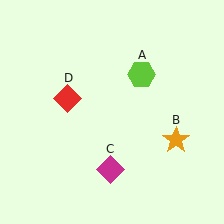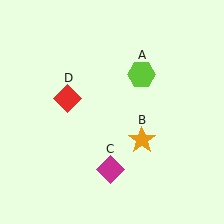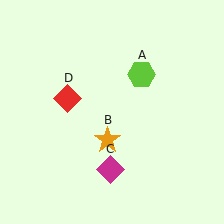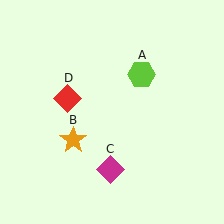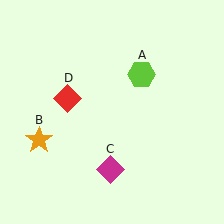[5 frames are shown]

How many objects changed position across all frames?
1 object changed position: orange star (object B).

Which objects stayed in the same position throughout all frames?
Lime hexagon (object A) and magenta diamond (object C) and red diamond (object D) remained stationary.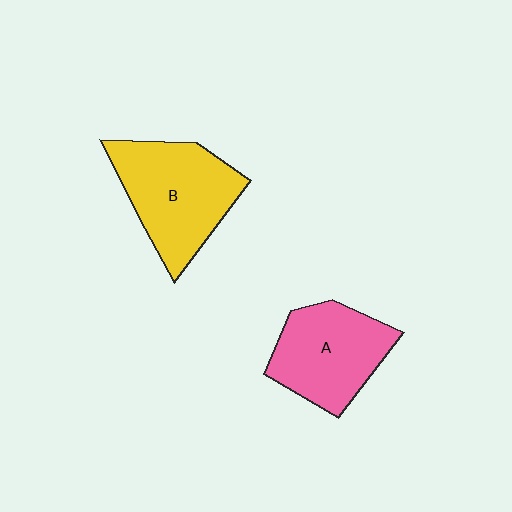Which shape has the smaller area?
Shape A (pink).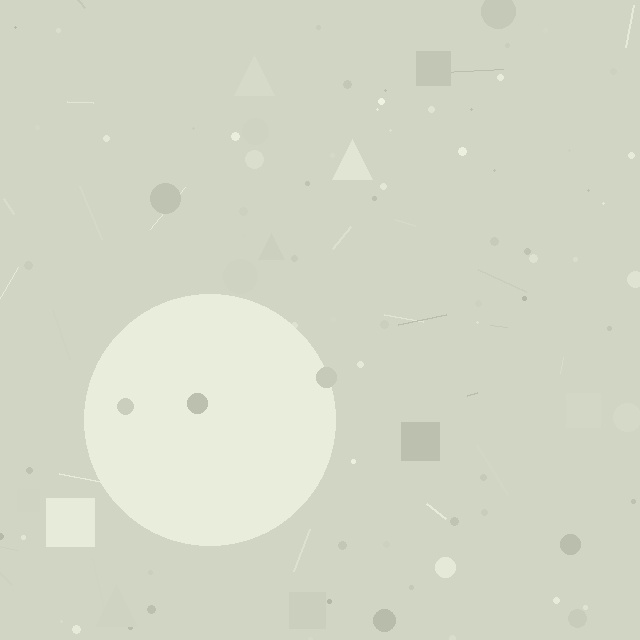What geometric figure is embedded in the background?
A circle is embedded in the background.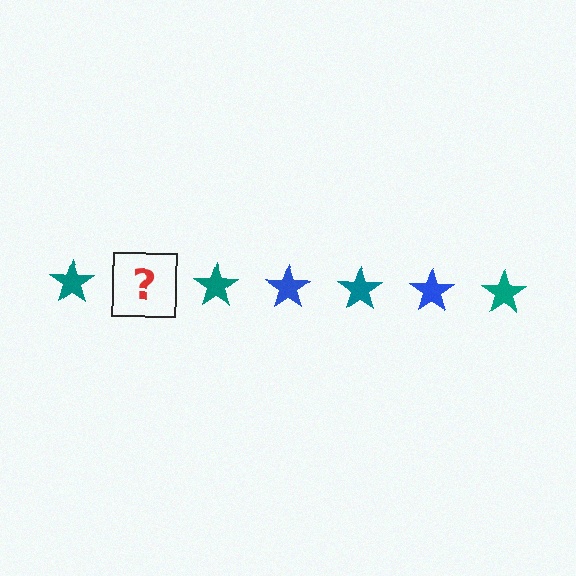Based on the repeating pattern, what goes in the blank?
The blank should be a blue star.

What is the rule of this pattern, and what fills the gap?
The rule is that the pattern cycles through teal, blue stars. The gap should be filled with a blue star.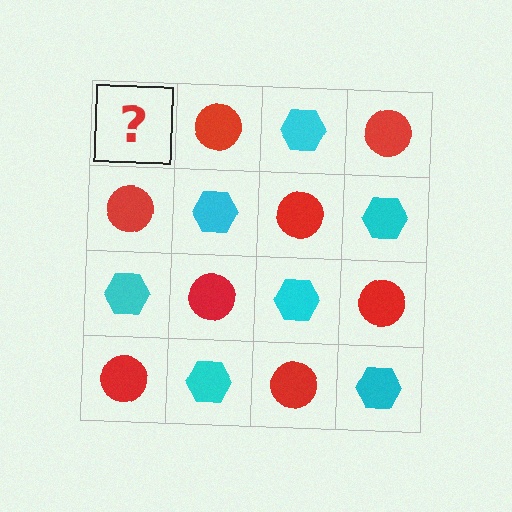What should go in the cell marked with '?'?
The missing cell should contain a cyan hexagon.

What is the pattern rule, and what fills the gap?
The rule is that it alternates cyan hexagon and red circle in a checkerboard pattern. The gap should be filled with a cyan hexagon.